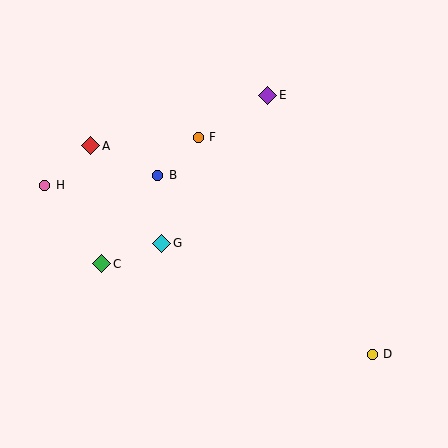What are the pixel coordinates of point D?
Point D is at (372, 354).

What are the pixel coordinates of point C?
Point C is at (102, 264).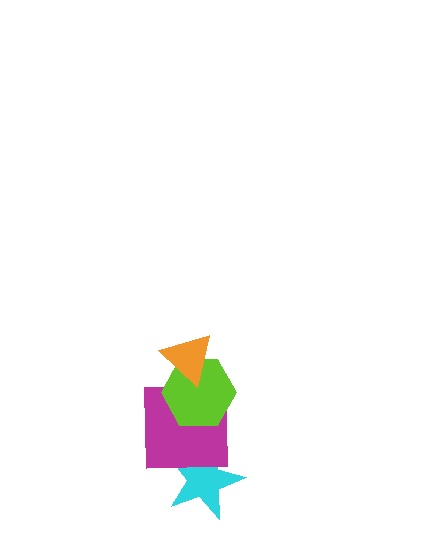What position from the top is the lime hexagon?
The lime hexagon is 2nd from the top.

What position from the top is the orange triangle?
The orange triangle is 1st from the top.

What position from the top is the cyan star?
The cyan star is 4th from the top.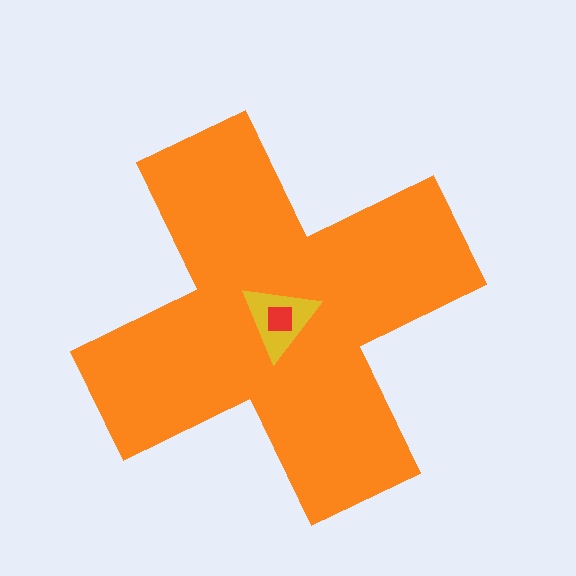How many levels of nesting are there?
3.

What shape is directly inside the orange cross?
The yellow triangle.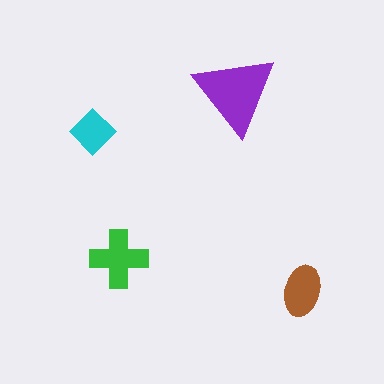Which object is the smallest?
The cyan diamond.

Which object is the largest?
The purple triangle.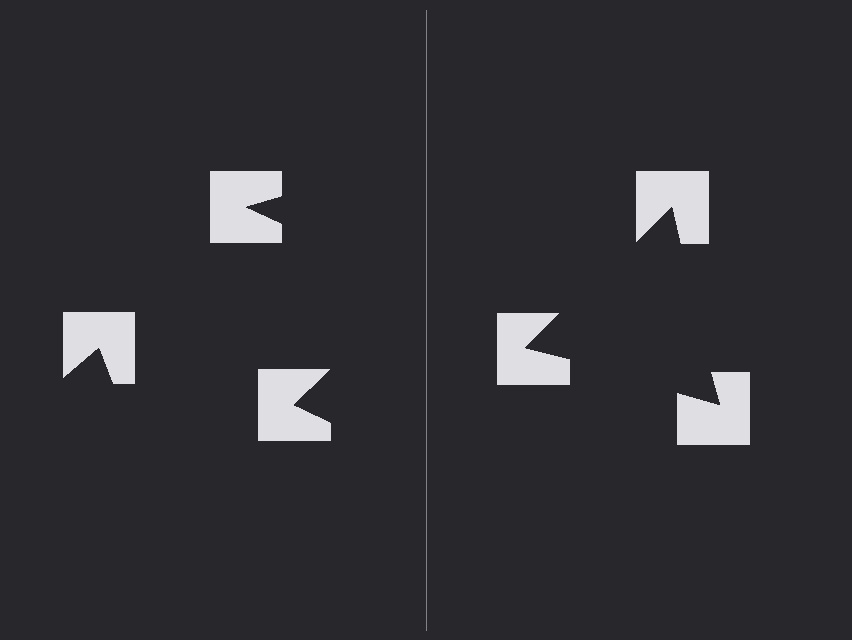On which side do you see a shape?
An illusory triangle appears on the right side. On the left side the wedge cuts are rotated, so no coherent shape forms.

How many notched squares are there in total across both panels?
6 — 3 on each side.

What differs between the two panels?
The notched squares are positioned identically on both sides; only the wedge orientations differ. On the right they align to a triangle; on the left they are misaligned.